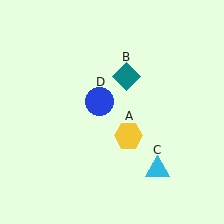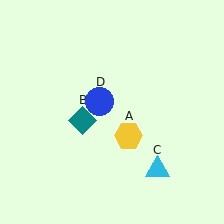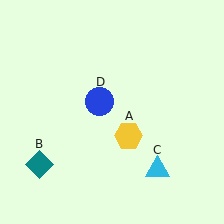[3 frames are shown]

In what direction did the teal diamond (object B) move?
The teal diamond (object B) moved down and to the left.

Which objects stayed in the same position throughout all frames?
Yellow hexagon (object A) and cyan triangle (object C) and blue circle (object D) remained stationary.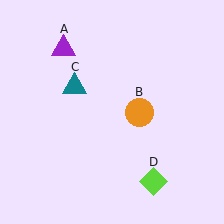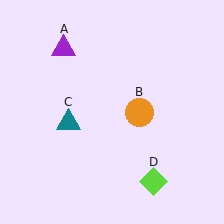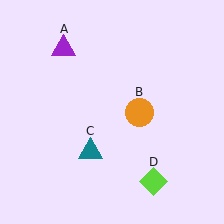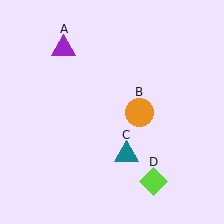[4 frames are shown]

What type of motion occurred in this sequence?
The teal triangle (object C) rotated counterclockwise around the center of the scene.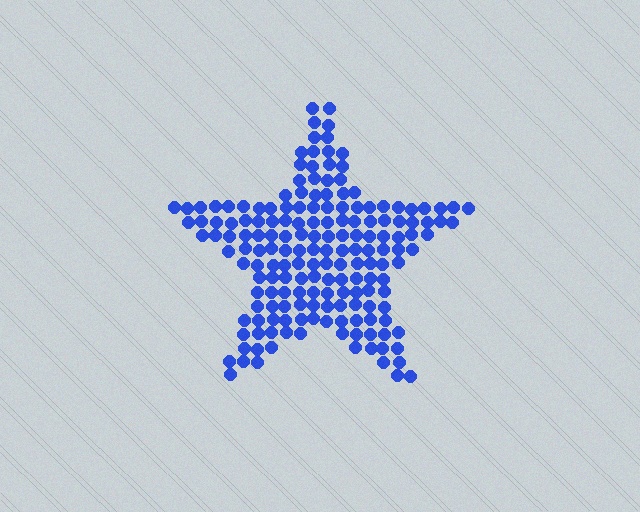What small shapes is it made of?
It is made of small circles.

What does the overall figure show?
The overall figure shows a star.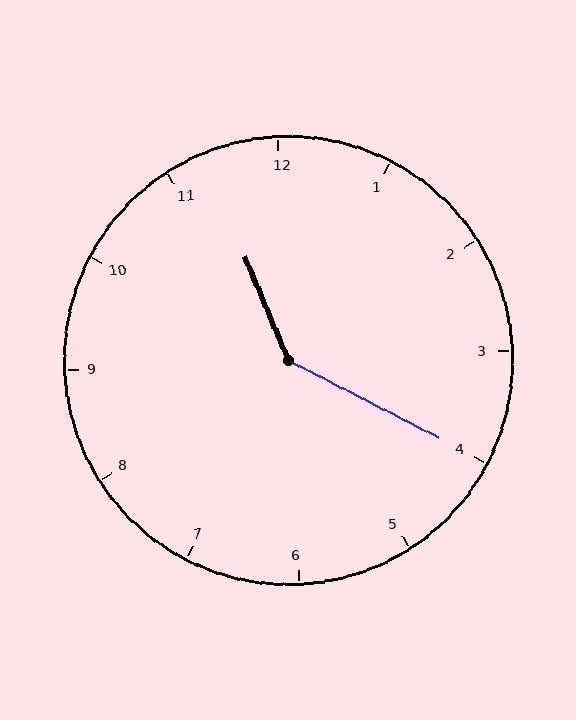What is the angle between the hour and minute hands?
Approximately 140 degrees.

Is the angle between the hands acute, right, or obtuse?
It is obtuse.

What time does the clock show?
11:20.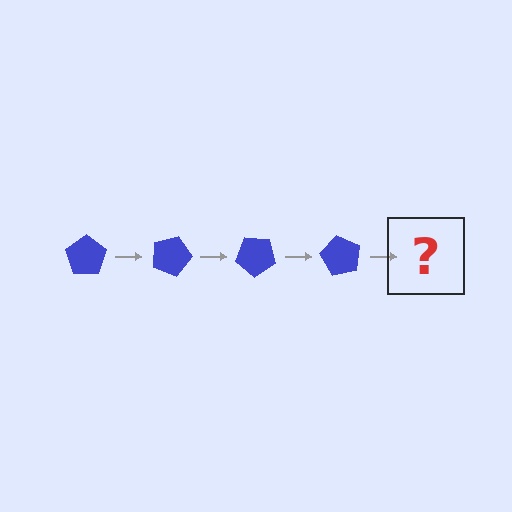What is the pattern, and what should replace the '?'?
The pattern is that the pentagon rotates 20 degrees each step. The '?' should be a blue pentagon rotated 80 degrees.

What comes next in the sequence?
The next element should be a blue pentagon rotated 80 degrees.